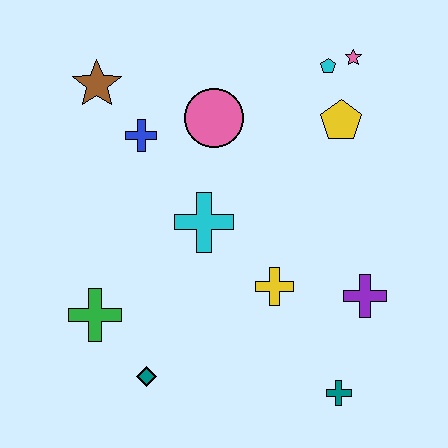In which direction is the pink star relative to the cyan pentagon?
The pink star is to the right of the cyan pentagon.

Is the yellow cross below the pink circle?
Yes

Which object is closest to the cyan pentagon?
The pink star is closest to the cyan pentagon.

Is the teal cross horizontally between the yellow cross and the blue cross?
No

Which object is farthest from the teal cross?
The brown star is farthest from the teal cross.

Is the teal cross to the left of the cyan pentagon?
No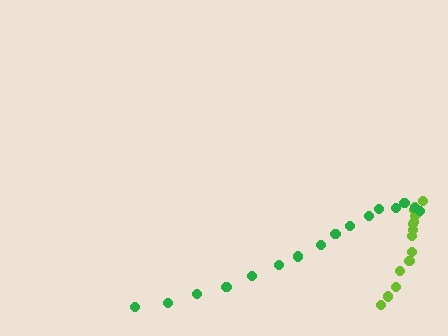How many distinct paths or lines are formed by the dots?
There are 2 distinct paths.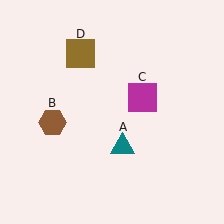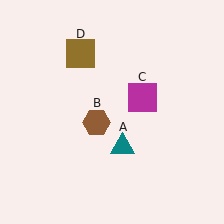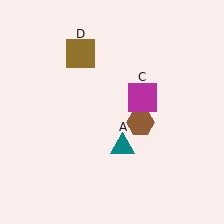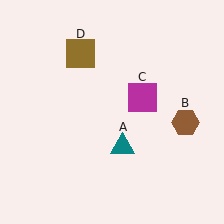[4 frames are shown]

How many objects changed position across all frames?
1 object changed position: brown hexagon (object B).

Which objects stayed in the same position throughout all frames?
Teal triangle (object A) and magenta square (object C) and brown square (object D) remained stationary.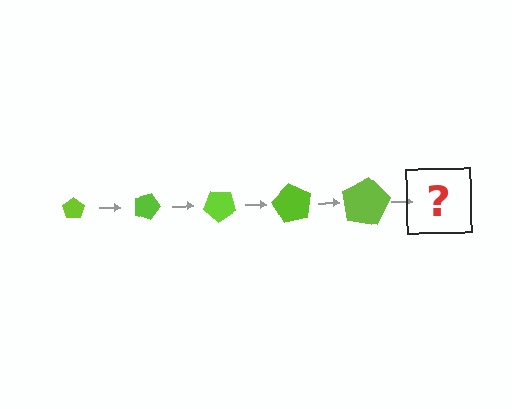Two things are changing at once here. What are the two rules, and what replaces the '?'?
The two rules are that the pentagon grows larger each step and it rotates 20 degrees each step. The '?' should be a pentagon, larger than the previous one and rotated 100 degrees from the start.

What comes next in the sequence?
The next element should be a pentagon, larger than the previous one and rotated 100 degrees from the start.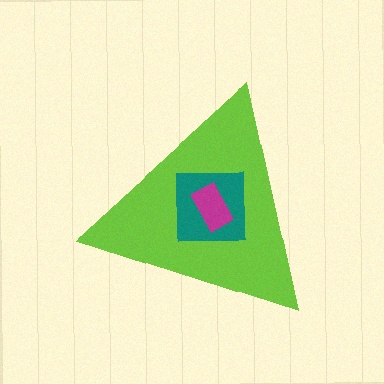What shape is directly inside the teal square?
The magenta rectangle.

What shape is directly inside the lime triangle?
The teal square.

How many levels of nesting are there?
3.